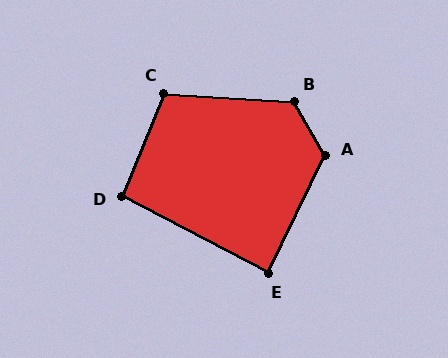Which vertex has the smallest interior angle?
E, at approximately 88 degrees.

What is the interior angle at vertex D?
Approximately 95 degrees (obtuse).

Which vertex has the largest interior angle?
B, at approximately 124 degrees.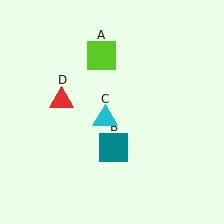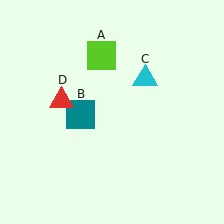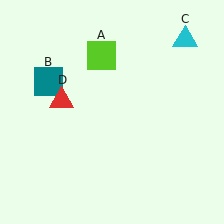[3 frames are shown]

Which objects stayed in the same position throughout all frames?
Lime square (object A) and red triangle (object D) remained stationary.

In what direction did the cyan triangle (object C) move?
The cyan triangle (object C) moved up and to the right.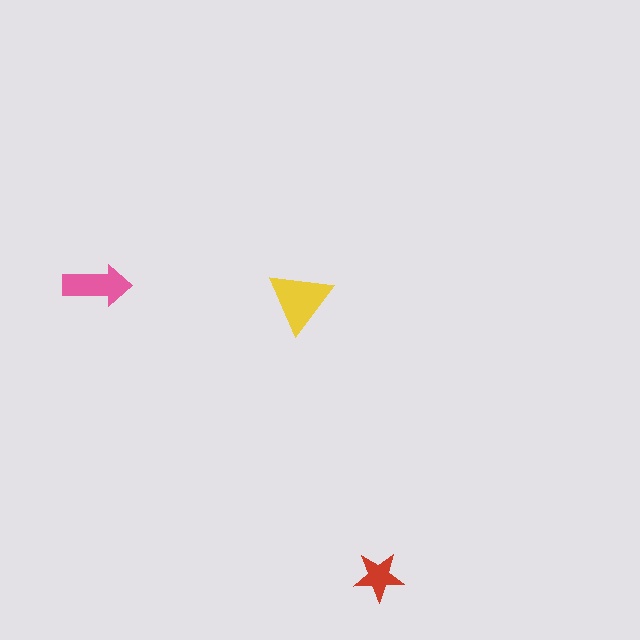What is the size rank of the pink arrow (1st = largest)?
2nd.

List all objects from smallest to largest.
The red star, the pink arrow, the yellow triangle.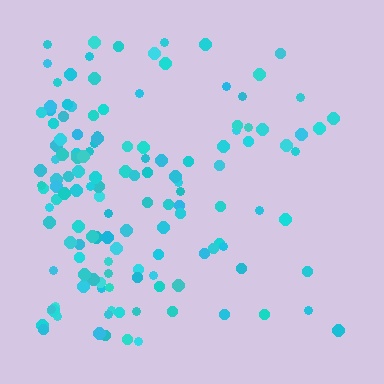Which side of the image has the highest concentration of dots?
The left.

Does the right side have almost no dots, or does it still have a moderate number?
Still a moderate number, just noticeably fewer than the left.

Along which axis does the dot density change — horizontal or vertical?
Horizontal.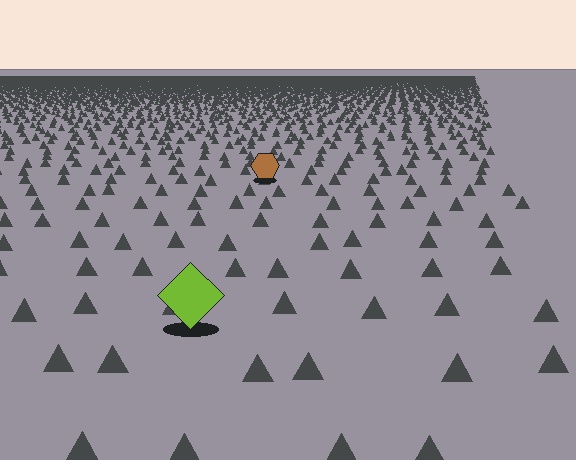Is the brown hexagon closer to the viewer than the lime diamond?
No. The lime diamond is closer — you can tell from the texture gradient: the ground texture is coarser near it.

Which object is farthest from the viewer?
The brown hexagon is farthest from the viewer. It appears smaller and the ground texture around it is denser.